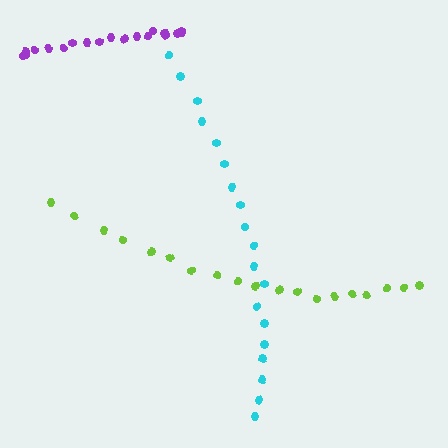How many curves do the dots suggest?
There are 3 distinct paths.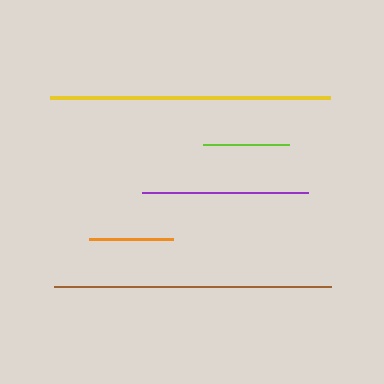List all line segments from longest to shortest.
From longest to shortest: yellow, brown, purple, lime, orange.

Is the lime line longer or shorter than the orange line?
The lime line is longer than the orange line.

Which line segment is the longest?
The yellow line is the longest at approximately 279 pixels.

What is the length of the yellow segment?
The yellow segment is approximately 279 pixels long.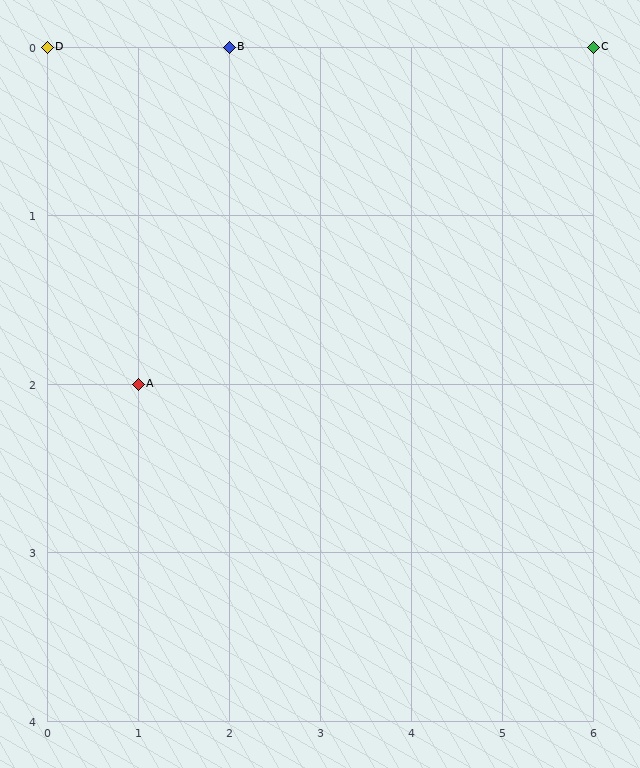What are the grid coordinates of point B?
Point B is at grid coordinates (2, 0).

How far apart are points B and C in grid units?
Points B and C are 4 columns apart.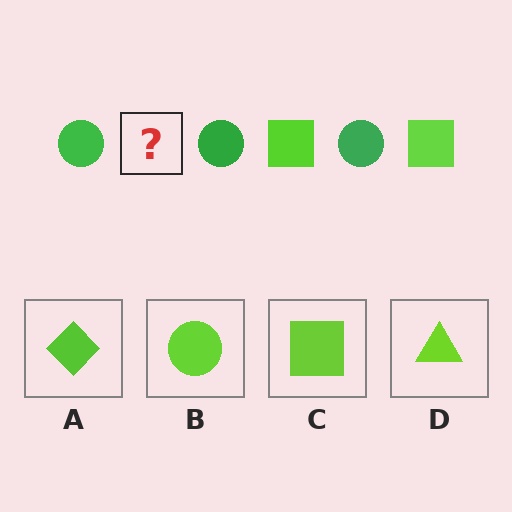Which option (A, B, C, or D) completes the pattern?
C.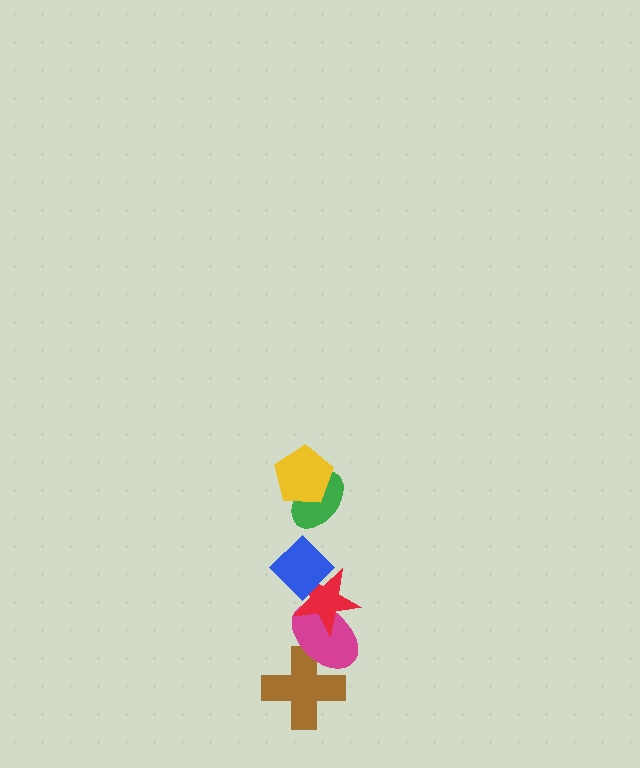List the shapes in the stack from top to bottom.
From top to bottom: the yellow pentagon, the green ellipse, the blue diamond, the red star, the magenta ellipse, the brown cross.